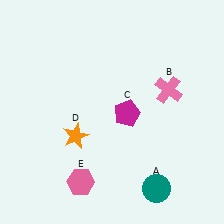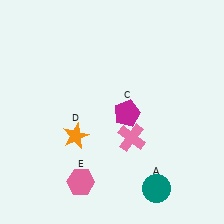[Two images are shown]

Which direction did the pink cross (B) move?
The pink cross (B) moved down.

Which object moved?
The pink cross (B) moved down.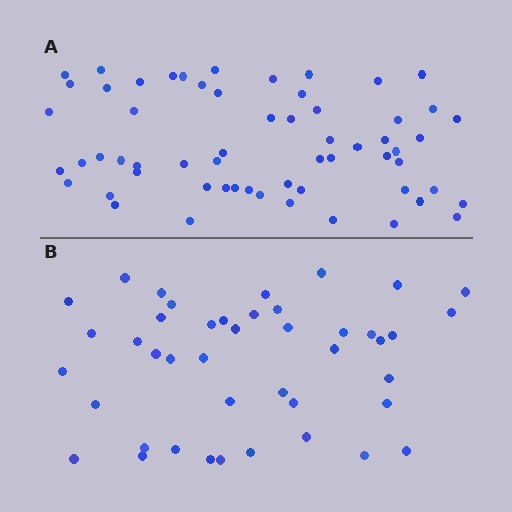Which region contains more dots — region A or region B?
Region A (the top region) has more dots.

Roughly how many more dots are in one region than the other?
Region A has approximately 15 more dots than region B.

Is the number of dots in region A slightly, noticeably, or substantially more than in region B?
Region A has noticeably more, but not dramatically so. The ratio is roughly 1.4 to 1.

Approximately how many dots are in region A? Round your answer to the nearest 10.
About 60 dots.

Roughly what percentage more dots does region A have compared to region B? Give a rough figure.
About 40% more.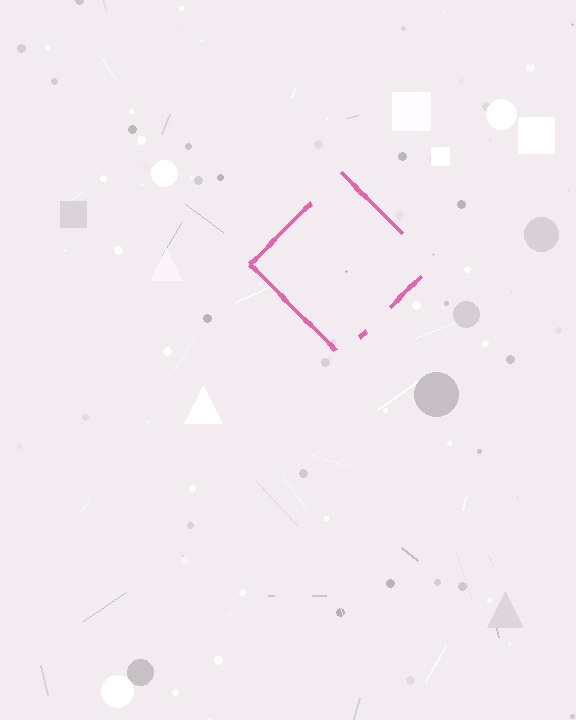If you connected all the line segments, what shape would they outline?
They would outline a diamond.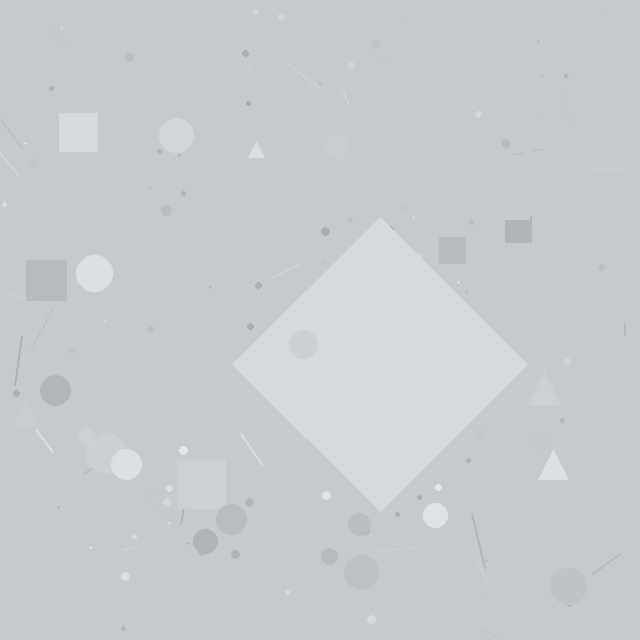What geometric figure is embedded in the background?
A diamond is embedded in the background.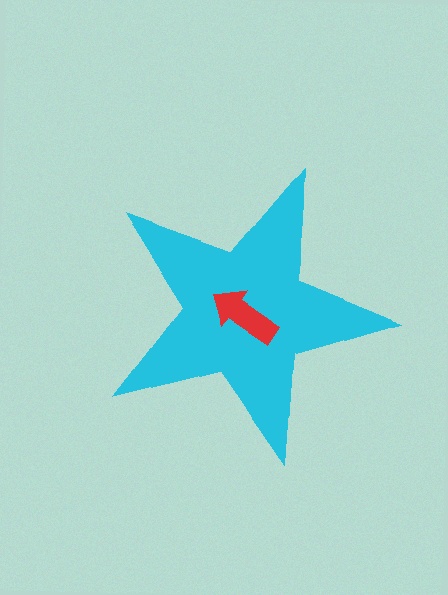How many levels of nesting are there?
2.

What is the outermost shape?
The cyan star.